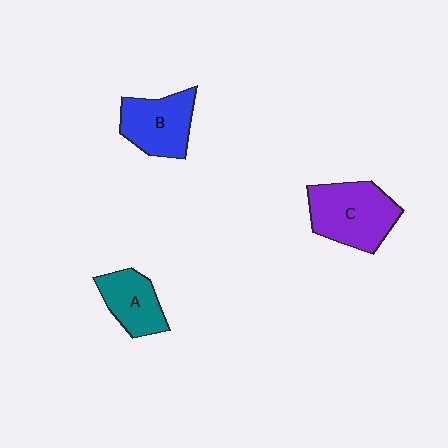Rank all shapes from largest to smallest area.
From largest to smallest: C (purple), B (blue), A (teal).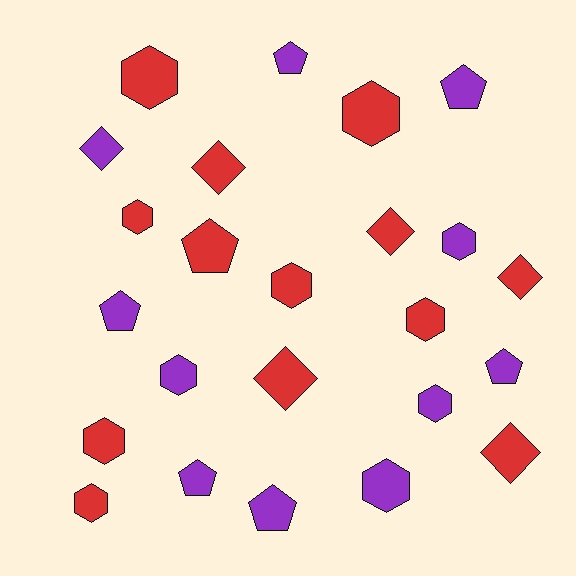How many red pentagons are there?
There is 1 red pentagon.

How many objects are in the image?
There are 24 objects.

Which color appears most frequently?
Red, with 13 objects.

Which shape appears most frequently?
Hexagon, with 11 objects.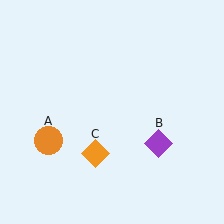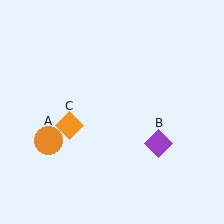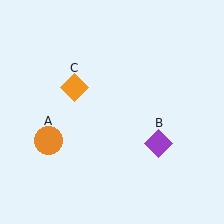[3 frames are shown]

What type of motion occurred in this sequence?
The orange diamond (object C) rotated clockwise around the center of the scene.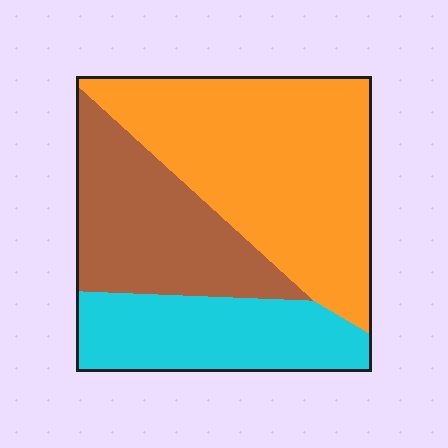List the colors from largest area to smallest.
From largest to smallest: orange, brown, cyan.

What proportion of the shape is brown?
Brown covers about 30% of the shape.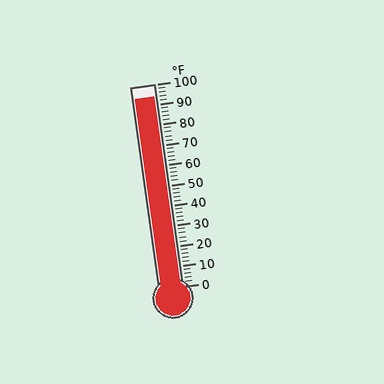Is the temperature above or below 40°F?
The temperature is above 40°F.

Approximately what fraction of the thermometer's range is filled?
The thermometer is filled to approximately 95% of its range.